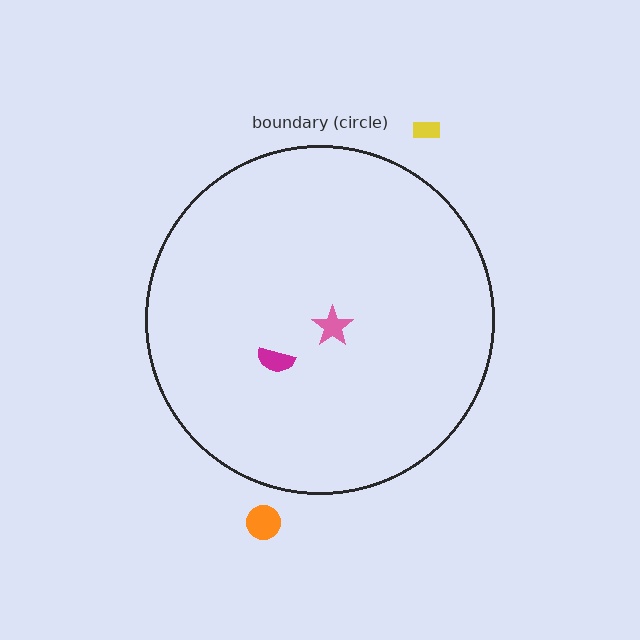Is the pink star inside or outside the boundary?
Inside.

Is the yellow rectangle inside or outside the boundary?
Outside.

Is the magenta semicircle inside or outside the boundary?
Inside.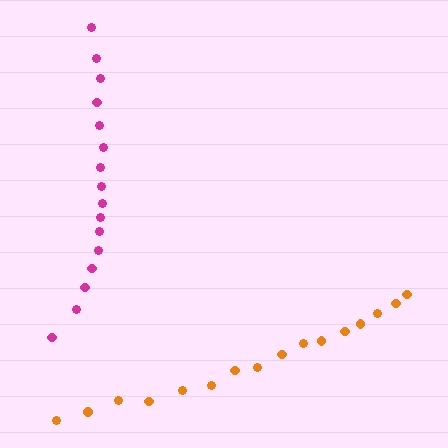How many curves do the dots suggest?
There are 2 distinct paths.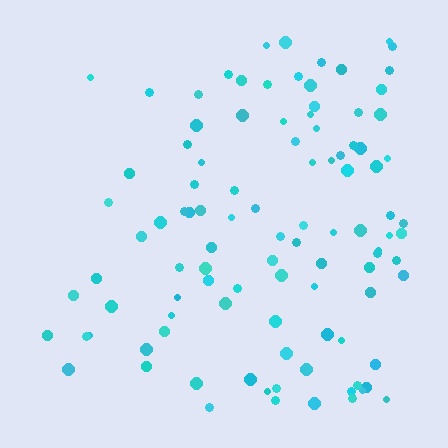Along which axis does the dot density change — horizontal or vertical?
Horizontal.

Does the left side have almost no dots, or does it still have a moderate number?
Still a moderate number, just noticeably fewer than the right.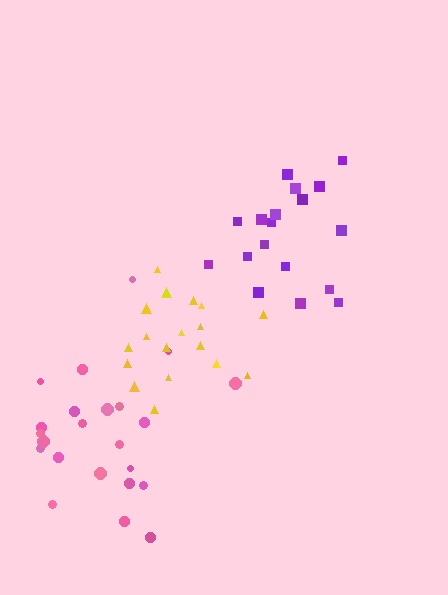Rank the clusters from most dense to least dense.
yellow, purple, pink.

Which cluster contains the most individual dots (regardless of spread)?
Pink (23).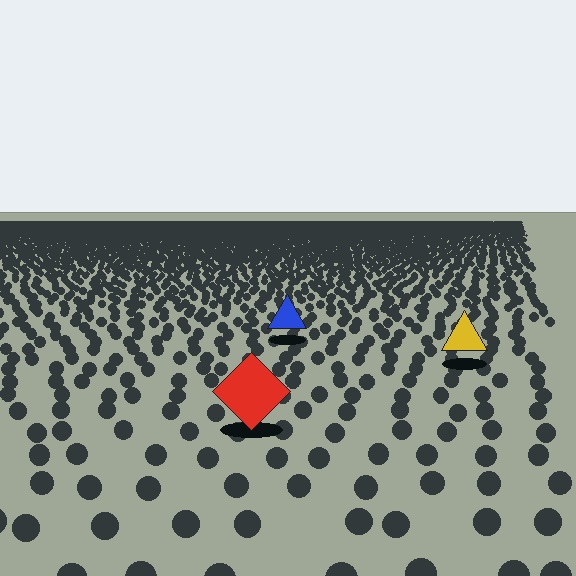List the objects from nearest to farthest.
From nearest to farthest: the red diamond, the yellow triangle, the blue triangle.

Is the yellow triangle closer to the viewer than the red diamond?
No. The red diamond is closer — you can tell from the texture gradient: the ground texture is coarser near it.